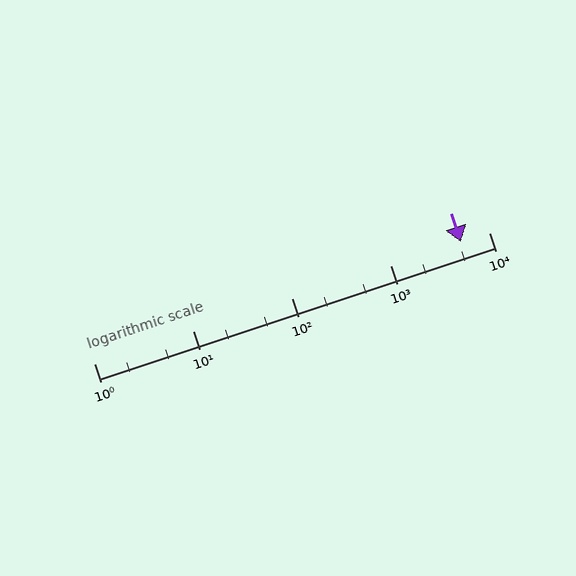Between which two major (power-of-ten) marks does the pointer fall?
The pointer is between 1000 and 10000.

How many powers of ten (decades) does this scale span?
The scale spans 4 decades, from 1 to 10000.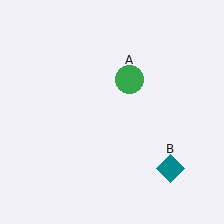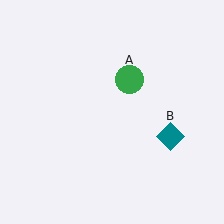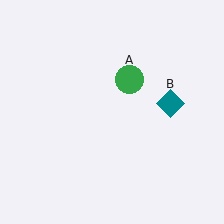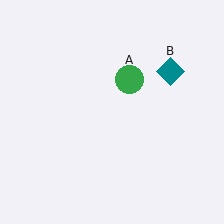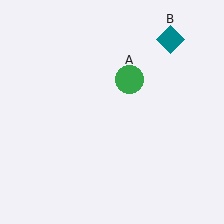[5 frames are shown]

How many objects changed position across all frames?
1 object changed position: teal diamond (object B).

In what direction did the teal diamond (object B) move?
The teal diamond (object B) moved up.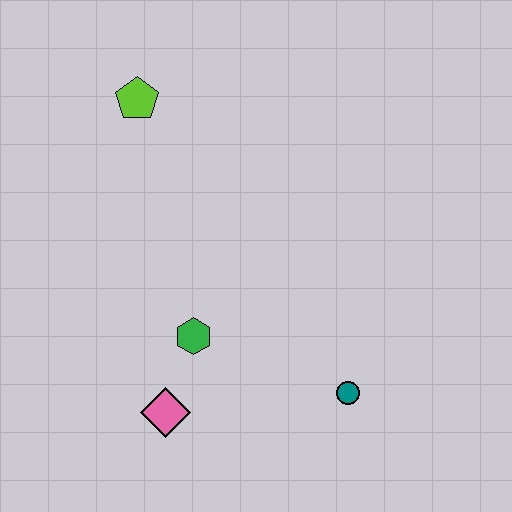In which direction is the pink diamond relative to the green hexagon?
The pink diamond is below the green hexagon.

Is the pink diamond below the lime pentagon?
Yes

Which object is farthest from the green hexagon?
The lime pentagon is farthest from the green hexagon.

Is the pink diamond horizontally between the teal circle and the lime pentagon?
Yes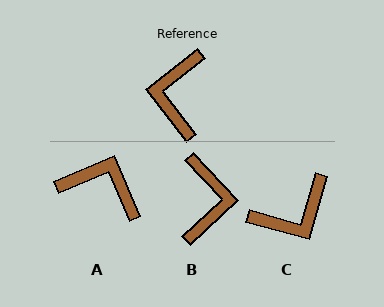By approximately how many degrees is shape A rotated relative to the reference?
Approximately 105 degrees clockwise.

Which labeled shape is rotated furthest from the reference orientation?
B, about 175 degrees away.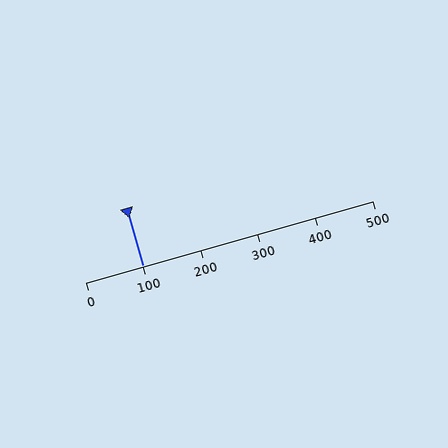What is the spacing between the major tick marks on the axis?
The major ticks are spaced 100 apart.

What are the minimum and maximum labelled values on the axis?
The axis runs from 0 to 500.